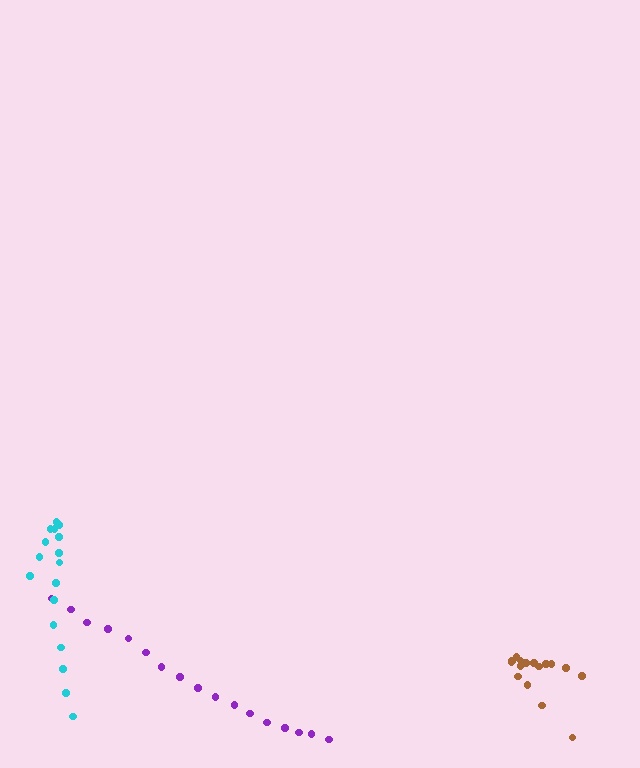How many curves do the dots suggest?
There are 3 distinct paths.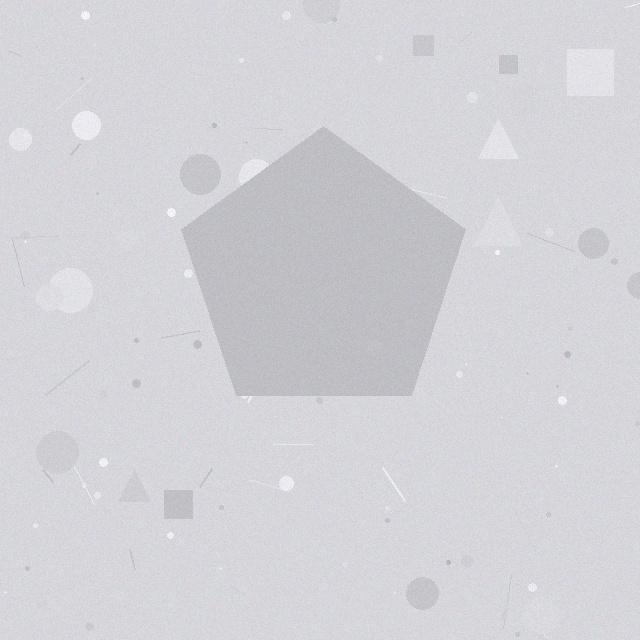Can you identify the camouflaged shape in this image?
The camouflaged shape is a pentagon.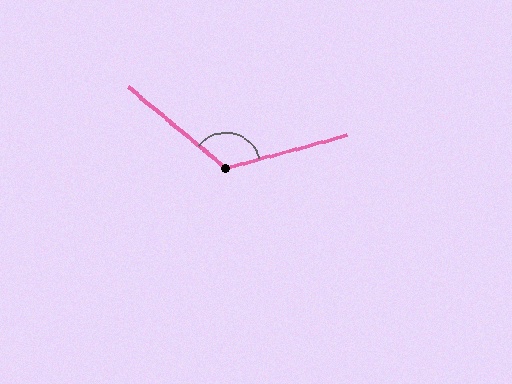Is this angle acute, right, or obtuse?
It is obtuse.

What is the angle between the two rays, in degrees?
Approximately 126 degrees.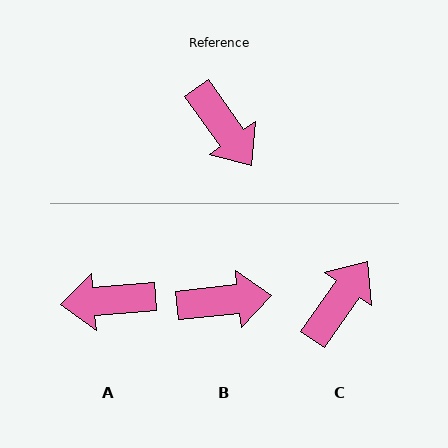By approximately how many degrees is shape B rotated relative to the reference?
Approximately 60 degrees counter-clockwise.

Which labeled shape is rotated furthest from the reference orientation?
A, about 121 degrees away.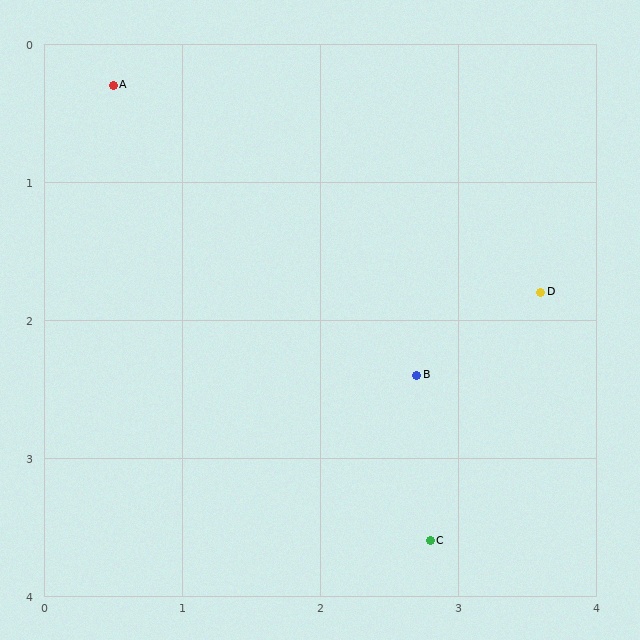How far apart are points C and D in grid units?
Points C and D are about 2.0 grid units apart.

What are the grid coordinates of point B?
Point B is at approximately (2.7, 2.4).